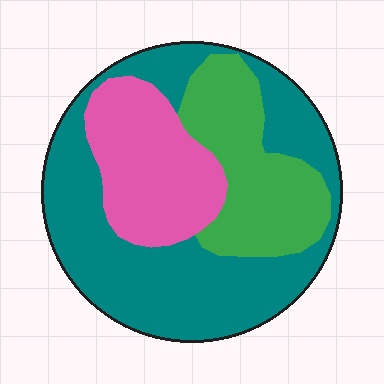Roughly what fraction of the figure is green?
Green covers 24% of the figure.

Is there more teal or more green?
Teal.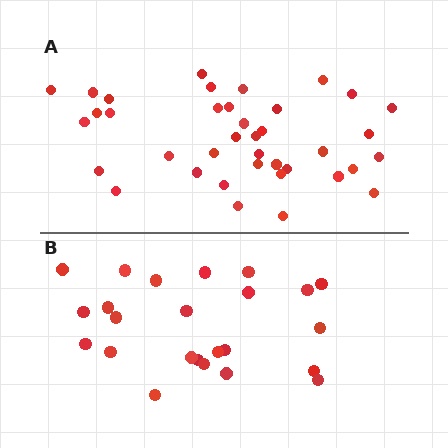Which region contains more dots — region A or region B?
Region A (the top region) has more dots.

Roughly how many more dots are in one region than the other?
Region A has approximately 15 more dots than region B.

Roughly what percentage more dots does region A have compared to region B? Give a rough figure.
About 60% more.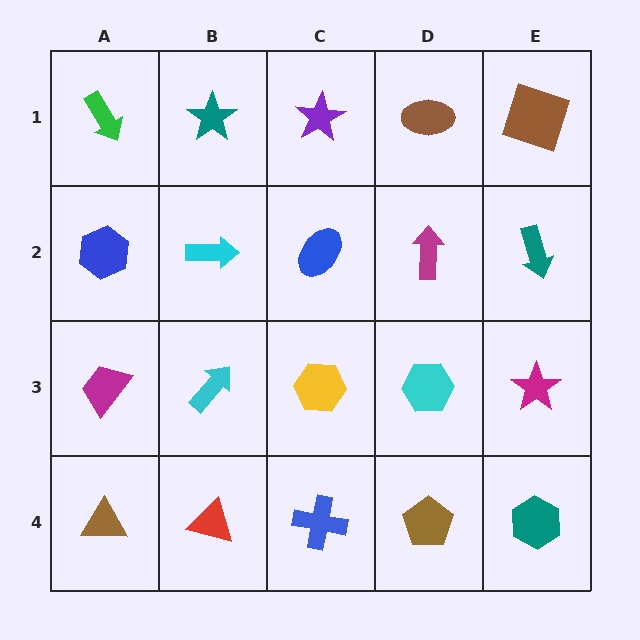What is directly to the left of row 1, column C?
A teal star.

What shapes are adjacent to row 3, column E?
A teal arrow (row 2, column E), a teal hexagon (row 4, column E), a cyan hexagon (row 3, column D).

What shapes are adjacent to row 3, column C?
A blue ellipse (row 2, column C), a blue cross (row 4, column C), a cyan arrow (row 3, column B), a cyan hexagon (row 3, column D).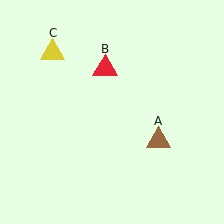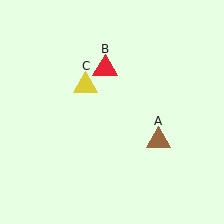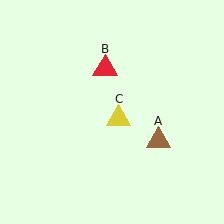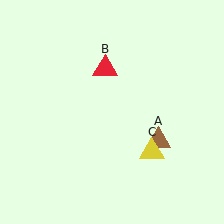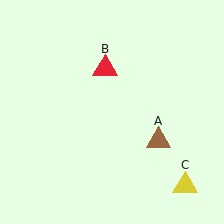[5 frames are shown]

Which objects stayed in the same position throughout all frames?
Brown triangle (object A) and red triangle (object B) remained stationary.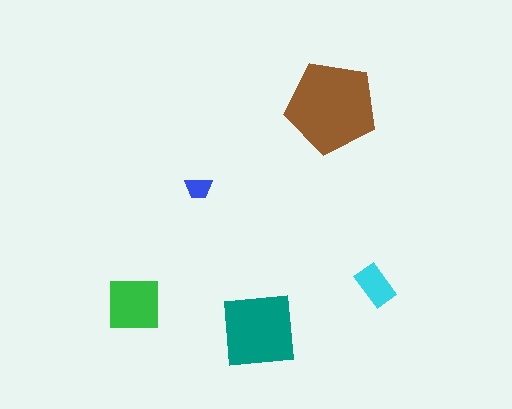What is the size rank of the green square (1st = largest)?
3rd.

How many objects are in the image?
There are 5 objects in the image.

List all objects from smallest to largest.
The blue trapezoid, the cyan rectangle, the green square, the teal square, the brown pentagon.